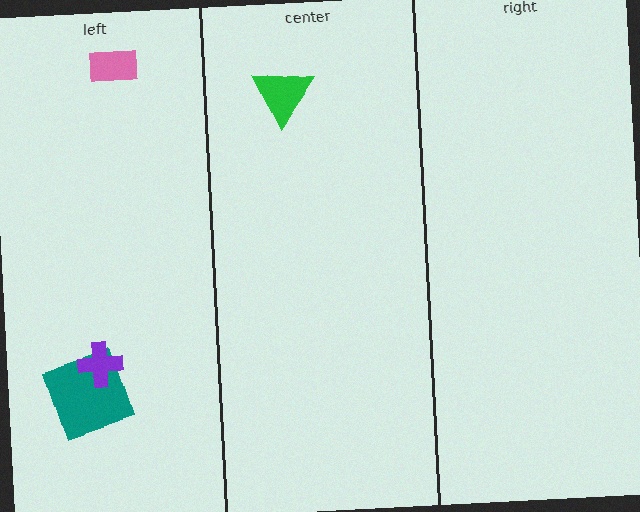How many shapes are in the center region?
1.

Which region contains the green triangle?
The center region.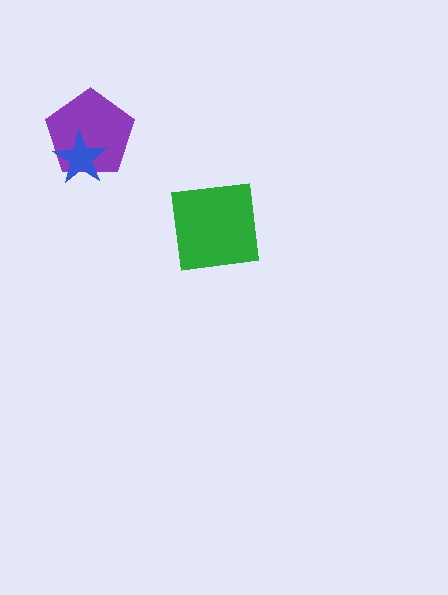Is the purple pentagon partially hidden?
Yes, it is partially covered by another shape.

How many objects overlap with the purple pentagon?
1 object overlaps with the purple pentagon.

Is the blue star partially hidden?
No, no other shape covers it.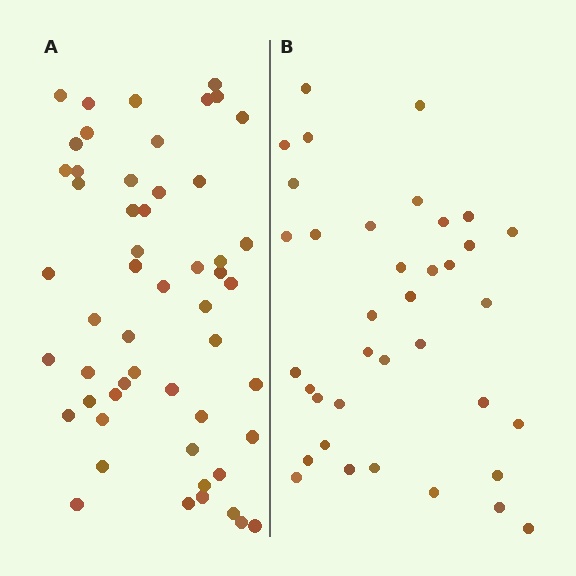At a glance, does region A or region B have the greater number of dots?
Region A (the left region) has more dots.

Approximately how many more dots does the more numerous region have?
Region A has approximately 15 more dots than region B.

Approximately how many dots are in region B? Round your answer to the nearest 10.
About 40 dots. (The exact count is 37, which rounds to 40.)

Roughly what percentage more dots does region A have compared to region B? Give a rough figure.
About 45% more.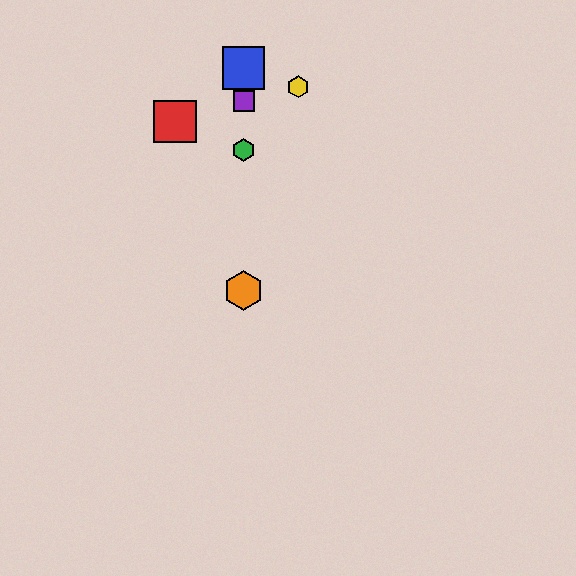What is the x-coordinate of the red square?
The red square is at x≈175.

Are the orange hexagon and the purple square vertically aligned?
Yes, both are at x≈244.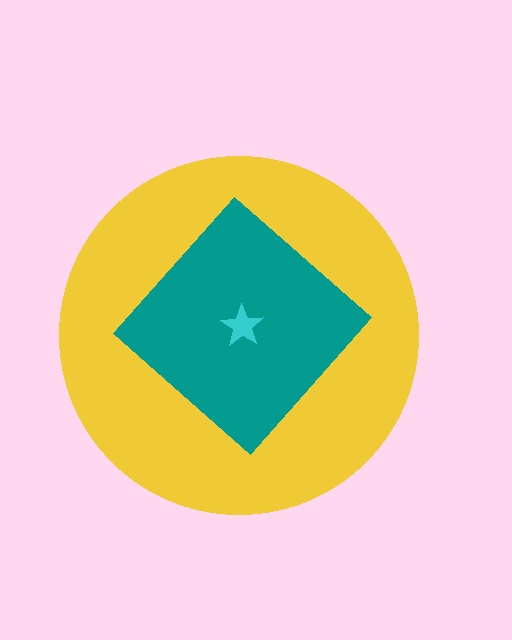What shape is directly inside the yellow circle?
The teal diamond.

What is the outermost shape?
The yellow circle.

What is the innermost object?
The cyan star.